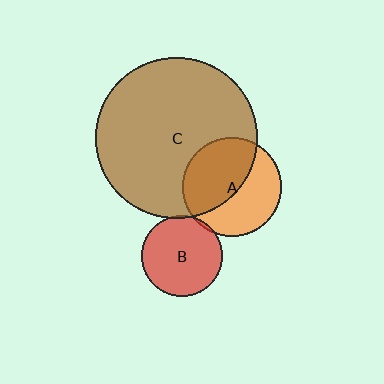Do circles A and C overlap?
Yes.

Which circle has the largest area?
Circle C (brown).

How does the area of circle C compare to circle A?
Approximately 2.7 times.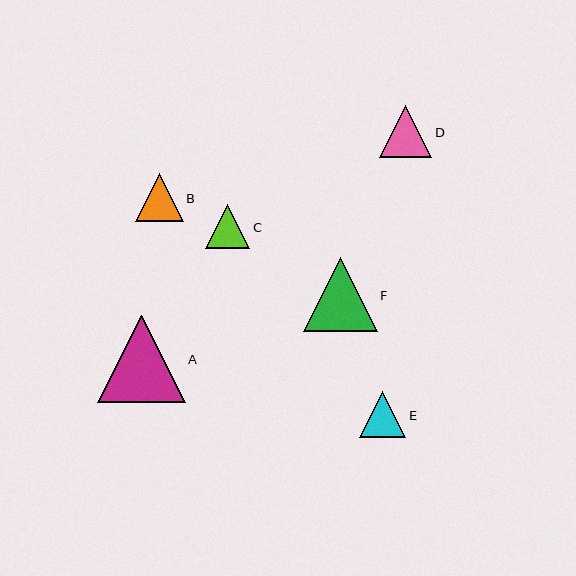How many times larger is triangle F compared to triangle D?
Triangle F is approximately 1.4 times the size of triangle D.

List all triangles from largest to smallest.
From largest to smallest: A, F, D, B, E, C.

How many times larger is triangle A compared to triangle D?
Triangle A is approximately 1.7 times the size of triangle D.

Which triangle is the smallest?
Triangle C is the smallest with a size of approximately 44 pixels.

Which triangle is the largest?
Triangle A is the largest with a size of approximately 87 pixels.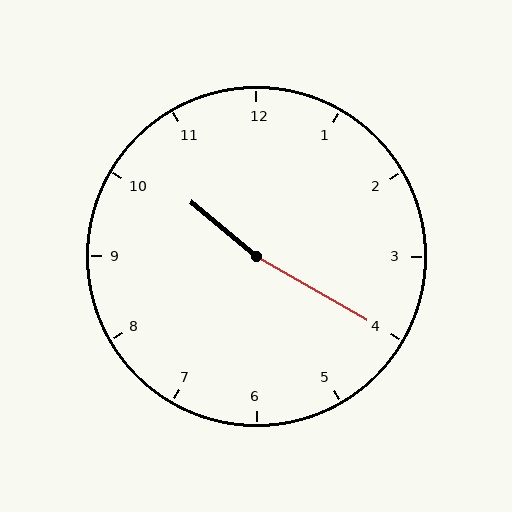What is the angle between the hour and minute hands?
Approximately 170 degrees.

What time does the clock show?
10:20.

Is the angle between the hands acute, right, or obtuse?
It is obtuse.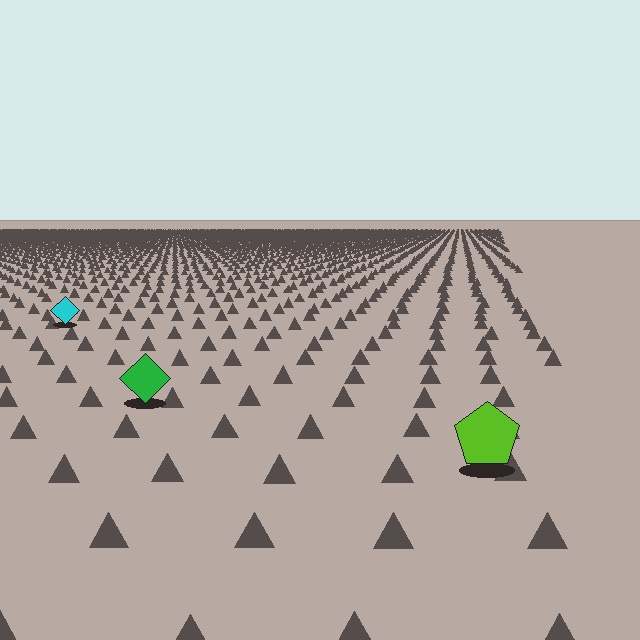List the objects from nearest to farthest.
From nearest to farthest: the lime pentagon, the green diamond, the cyan diamond.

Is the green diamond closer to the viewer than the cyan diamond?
Yes. The green diamond is closer — you can tell from the texture gradient: the ground texture is coarser near it.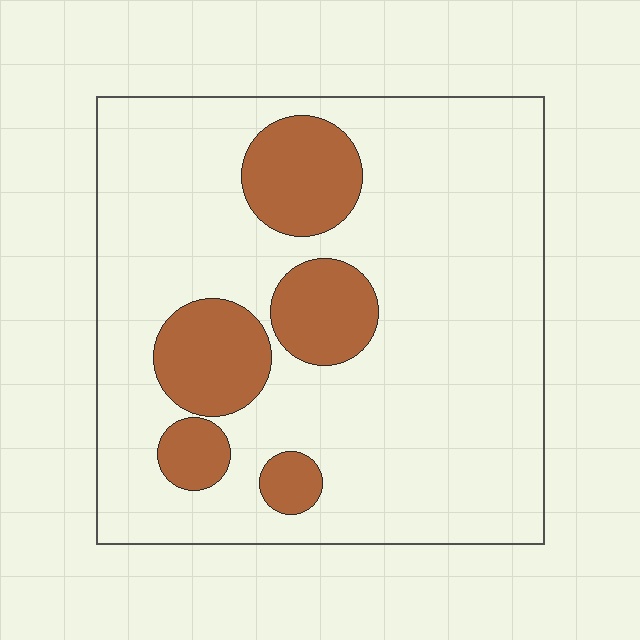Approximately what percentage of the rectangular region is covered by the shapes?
Approximately 20%.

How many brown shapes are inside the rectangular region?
5.